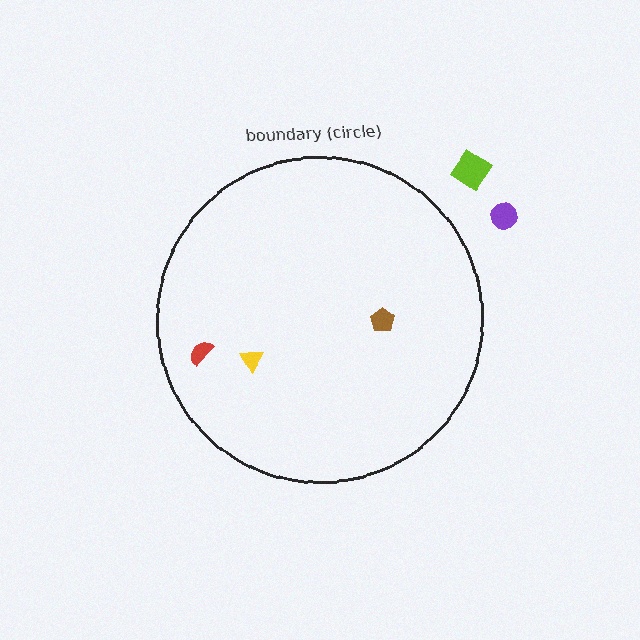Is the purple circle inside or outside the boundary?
Outside.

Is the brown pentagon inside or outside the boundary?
Inside.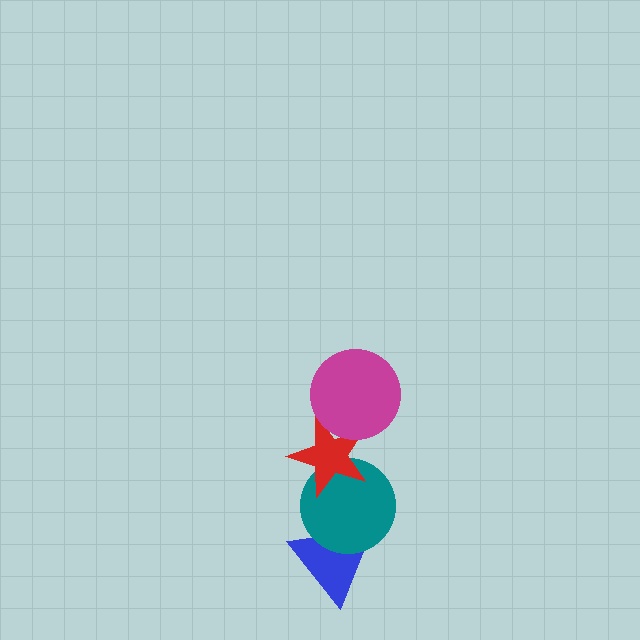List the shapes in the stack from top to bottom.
From top to bottom: the magenta circle, the red star, the teal circle, the blue triangle.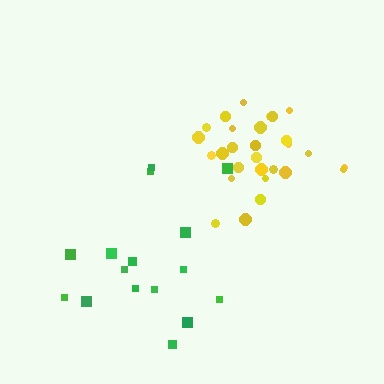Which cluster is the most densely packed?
Yellow.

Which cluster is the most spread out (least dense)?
Green.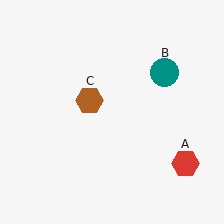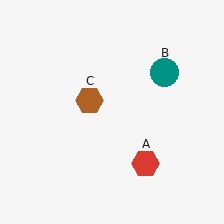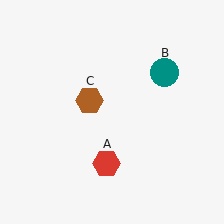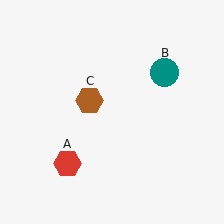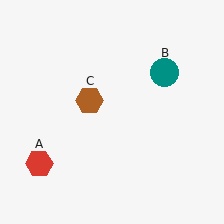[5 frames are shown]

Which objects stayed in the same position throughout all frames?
Teal circle (object B) and brown hexagon (object C) remained stationary.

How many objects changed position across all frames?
1 object changed position: red hexagon (object A).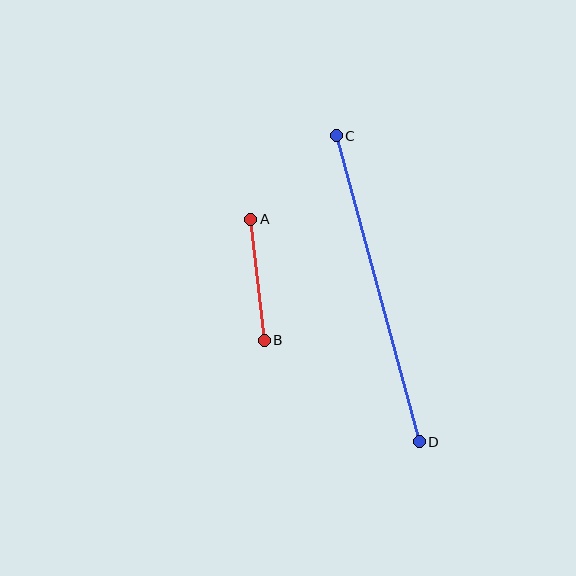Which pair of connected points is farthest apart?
Points C and D are farthest apart.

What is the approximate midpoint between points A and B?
The midpoint is at approximately (257, 280) pixels.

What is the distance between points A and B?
The distance is approximately 122 pixels.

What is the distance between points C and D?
The distance is approximately 317 pixels.